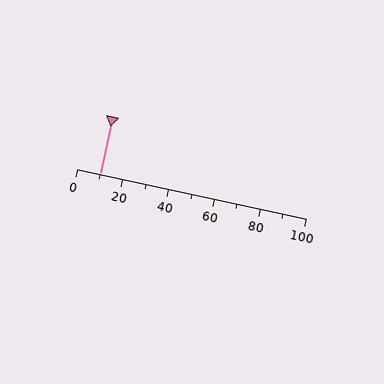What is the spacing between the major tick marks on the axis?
The major ticks are spaced 20 apart.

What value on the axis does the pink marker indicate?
The marker indicates approximately 10.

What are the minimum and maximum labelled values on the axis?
The axis runs from 0 to 100.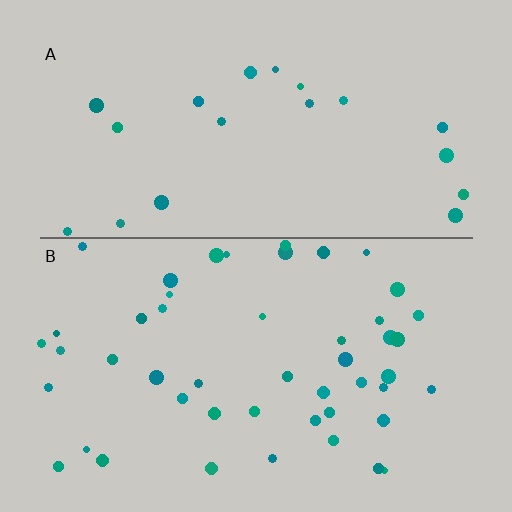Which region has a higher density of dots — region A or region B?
B (the bottom).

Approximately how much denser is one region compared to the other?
Approximately 2.4× — region B over region A.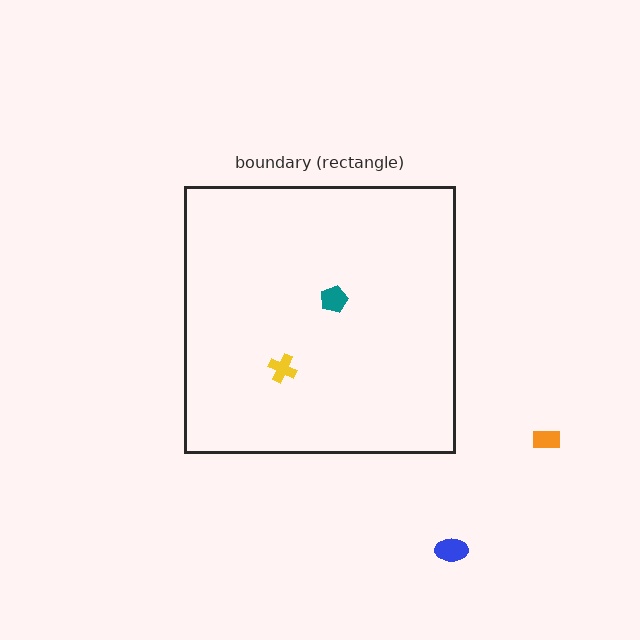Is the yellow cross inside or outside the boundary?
Inside.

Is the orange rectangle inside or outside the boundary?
Outside.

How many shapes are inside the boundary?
2 inside, 2 outside.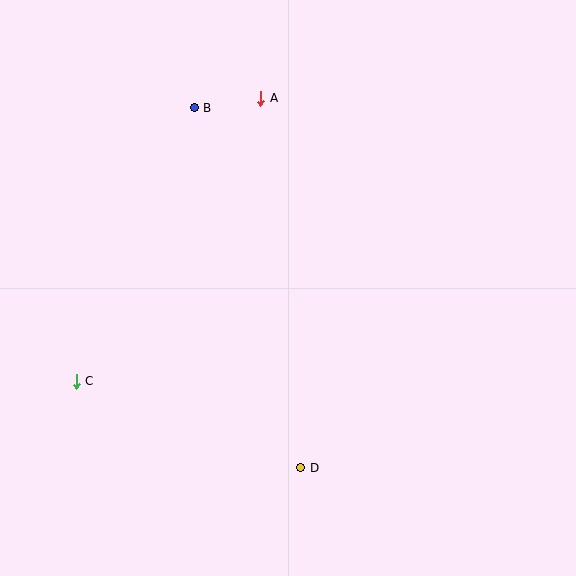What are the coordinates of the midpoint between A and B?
The midpoint between A and B is at (227, 103).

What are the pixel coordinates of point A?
Point A is at (261, 98).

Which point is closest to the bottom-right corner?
Point D is closest to the bottom-right corner.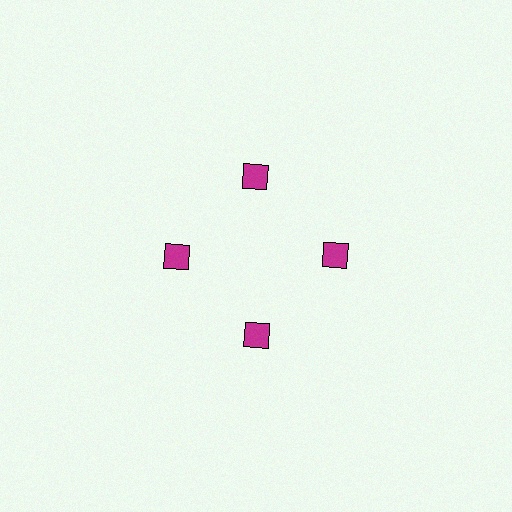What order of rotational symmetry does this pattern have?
This pattern has 4-fold rotational symmetry.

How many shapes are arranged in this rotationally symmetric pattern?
There are 4 shapes, arranged in 4 groups of 1.